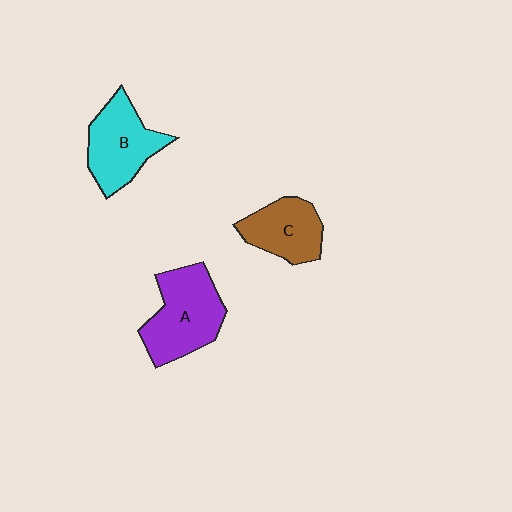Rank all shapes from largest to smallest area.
From largest to smallest: A (purple), B (cyan), C (brown).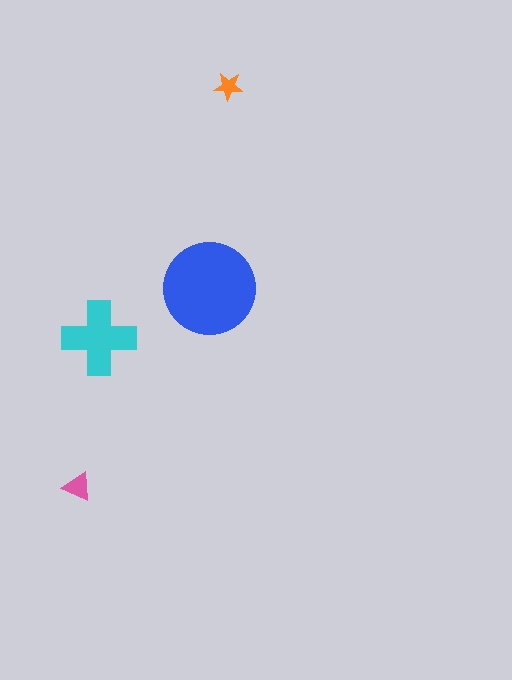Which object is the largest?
The blue circle.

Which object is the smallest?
The orange star.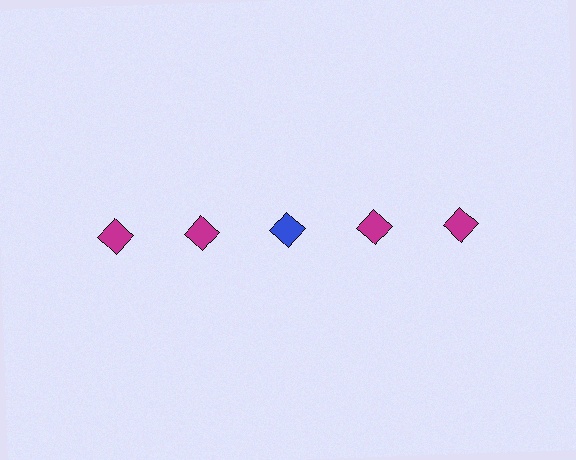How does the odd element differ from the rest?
It has a different color: blue instead of magenta.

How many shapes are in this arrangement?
There are 5 shapes arranged in a grid pattern.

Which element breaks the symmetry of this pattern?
The blue diamond in the top row, center column breaks the symmetry. All other shapes are magenta diamonds.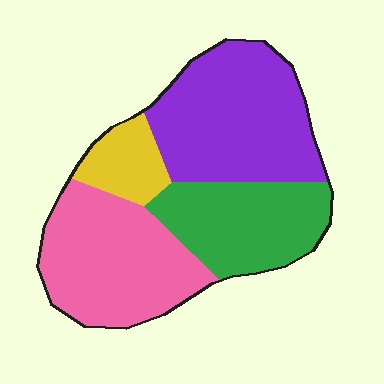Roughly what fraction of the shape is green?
Green covers around 25% of the shape.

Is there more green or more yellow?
Green.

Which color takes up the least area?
Yellow, at roughly 10%.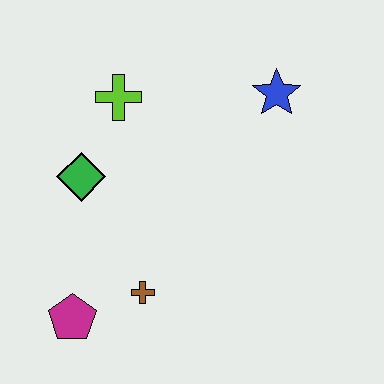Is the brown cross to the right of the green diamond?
Yes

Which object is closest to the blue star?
The lime cross is closest to the blue star.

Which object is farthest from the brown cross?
The blue star is farthest from the brown cross.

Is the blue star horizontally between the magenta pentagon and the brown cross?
No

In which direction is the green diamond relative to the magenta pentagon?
The green diamond is above the magenta pentagon.